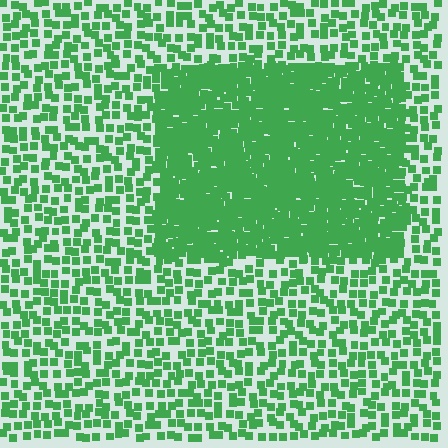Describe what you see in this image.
The image contains small green elements arranged at two different densities. A rectangle-shaped region is visible where the elements are more densely packed than the surrounding area.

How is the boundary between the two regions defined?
The boundary is defined by a change in element density (approximately 2.5x ratio). All elements are the same color, size, and shape.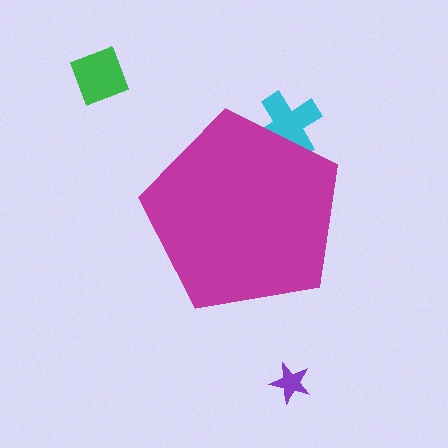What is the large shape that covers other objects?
A magenta pentagon.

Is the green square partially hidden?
No, the green square is fully visible.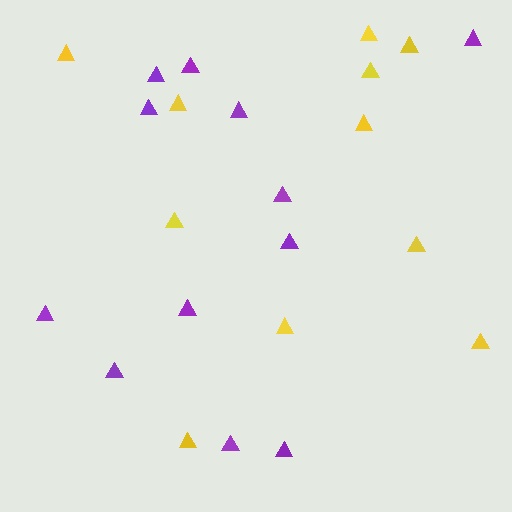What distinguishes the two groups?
There are 2 groups: one group of purple triangles (12) and one group of yellow triangles (11).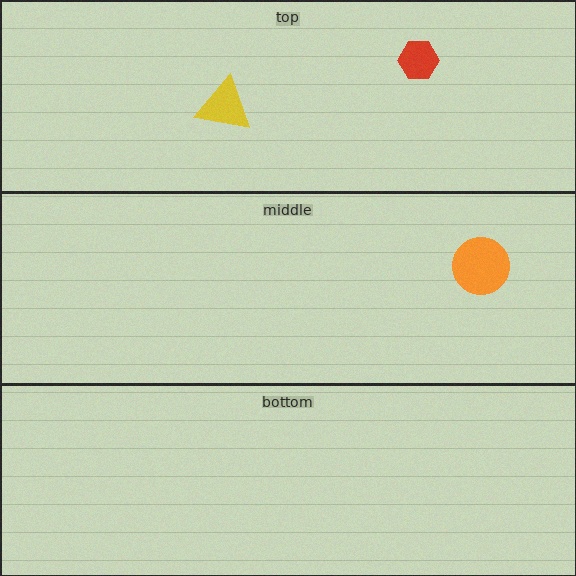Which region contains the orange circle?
The middle region.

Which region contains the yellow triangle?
The top region.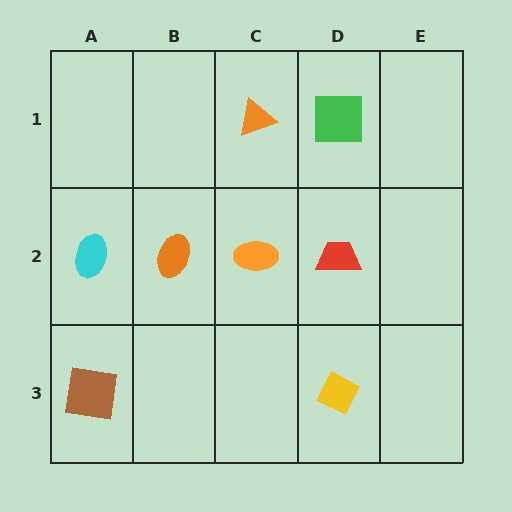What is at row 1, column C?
An orange triangle.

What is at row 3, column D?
A yellow diamond.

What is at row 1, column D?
A green square.